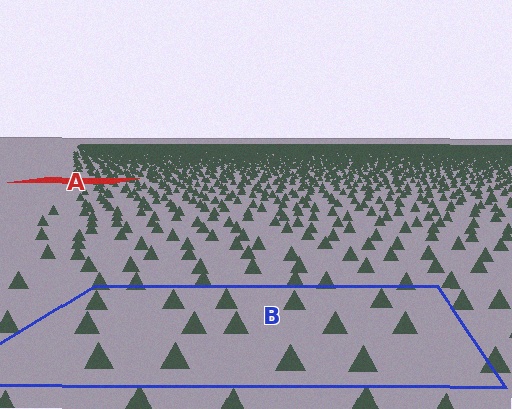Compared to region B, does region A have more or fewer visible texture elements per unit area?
Region A has more texture elements per unit area — they are packed more densely because it is farther away.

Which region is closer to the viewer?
Region B is closer. The texture elements there are larger and more spread out.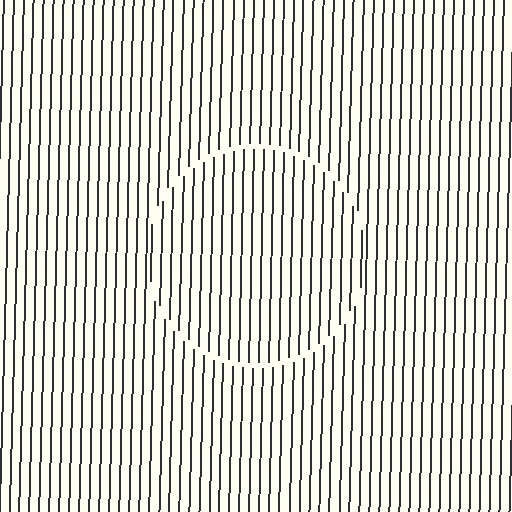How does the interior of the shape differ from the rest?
The interior of the shape contains the same grating, shifted by half a period — the contour is defined by the phase discontinuity where line-ends from the inner and outer gratings abut.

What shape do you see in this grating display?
An illusory circle. The interior of the shape contains the same grating, shifted by half a period — the contour is defined by the phase discontinuity where line-ends from the inner and outer gratings abut.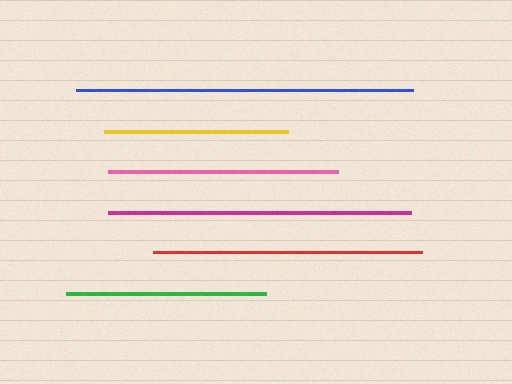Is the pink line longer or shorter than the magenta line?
The magenta line is longer than the pink line.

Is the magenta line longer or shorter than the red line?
The magenta line is longer than the red line.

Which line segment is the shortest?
The yellow line is the shortest at approximately 184 pixels.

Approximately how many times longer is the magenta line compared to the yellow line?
The magenta line is approximately 1.7 times the length of the yellow line.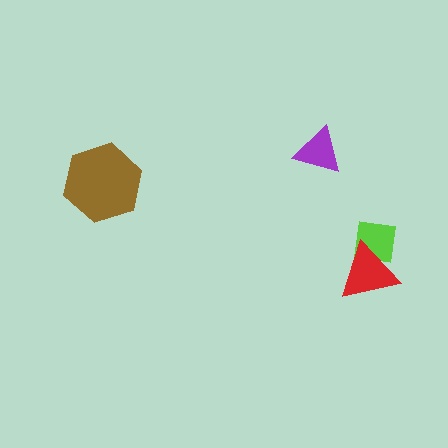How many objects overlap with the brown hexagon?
0 objects overlap with the brown hexagon.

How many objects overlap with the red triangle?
1 object overlaps with the red triangle.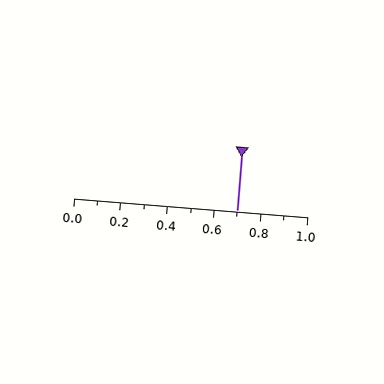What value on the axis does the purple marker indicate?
The marker indicates approximately 0.7.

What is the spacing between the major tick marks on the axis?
The major ticks are spaced 0.2 apart.